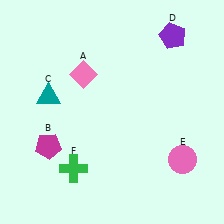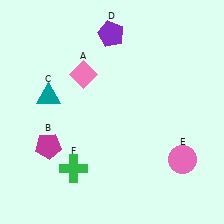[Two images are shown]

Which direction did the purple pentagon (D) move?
The purple pentagon (D) moved left.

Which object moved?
The purple pentagon (D) moved left.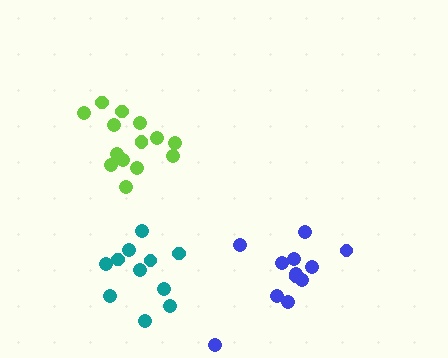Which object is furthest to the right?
The blue cluster is rightmost.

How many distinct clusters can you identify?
There are 3 distinct clusters.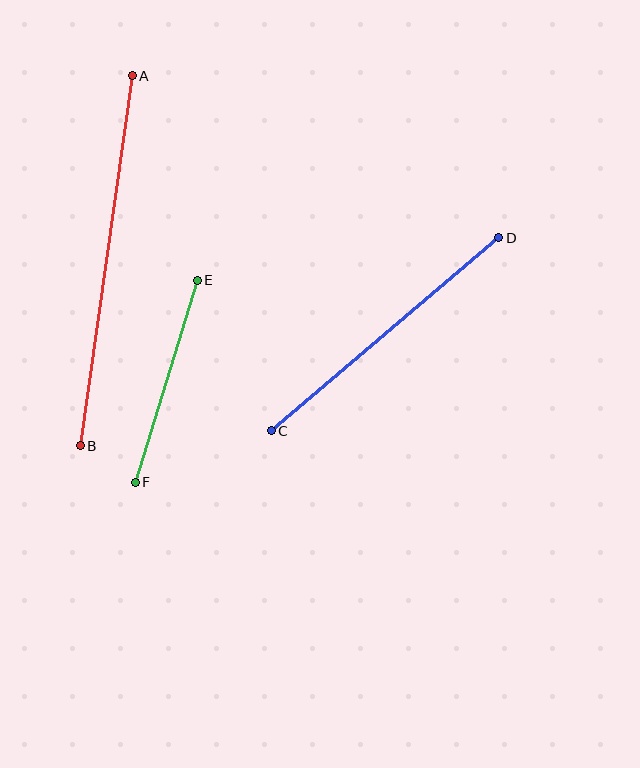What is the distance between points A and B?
The distance is approximately 374 pixels.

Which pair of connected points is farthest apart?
Points A and B are farthest apart.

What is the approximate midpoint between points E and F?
The midpoint is at approximately (166, 381) pixels.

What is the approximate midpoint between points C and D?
The midpoint is at approximately (385, 334) pixels.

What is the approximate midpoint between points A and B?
The midpoint is at approximately (106, 261) pixels.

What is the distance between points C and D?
The distance is approximately 298 pixels.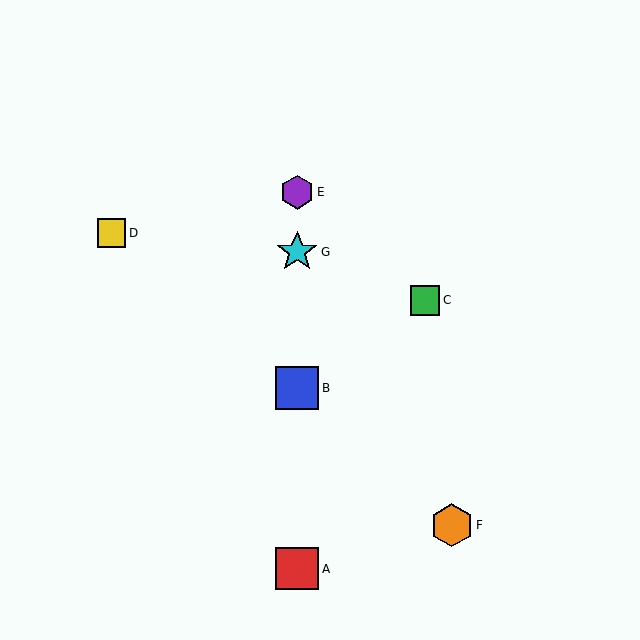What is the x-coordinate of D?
Object D is at x≈112.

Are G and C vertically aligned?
No, G is at x≈297 and C is at x≈425.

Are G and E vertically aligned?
Yes, both are at x≈297.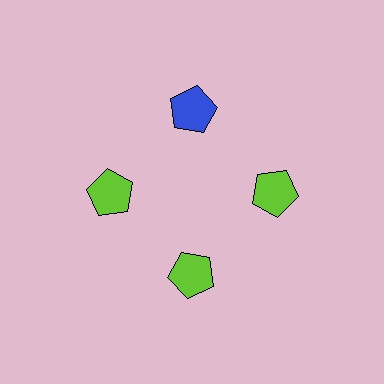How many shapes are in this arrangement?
There are 4 shapes arranged in a ring pattern.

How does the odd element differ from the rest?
It has a different color: blue instead of lime.